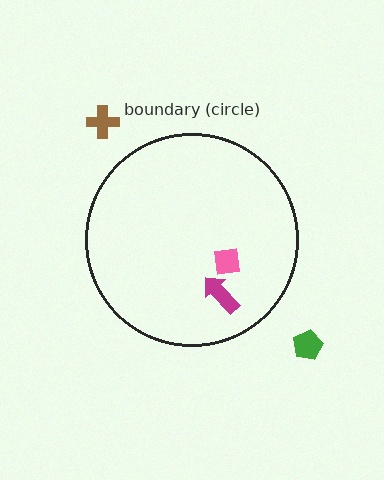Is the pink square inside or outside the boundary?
Inside.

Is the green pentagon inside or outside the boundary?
Outside.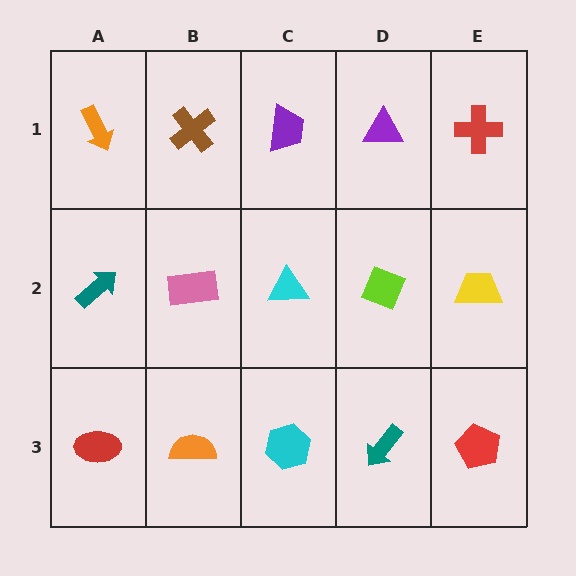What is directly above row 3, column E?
A yellow trapezoid.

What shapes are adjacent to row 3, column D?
A lime diamond (row 2, column D), a cyan hexagon (row 3, column C), a red pentagon (row 3, column E).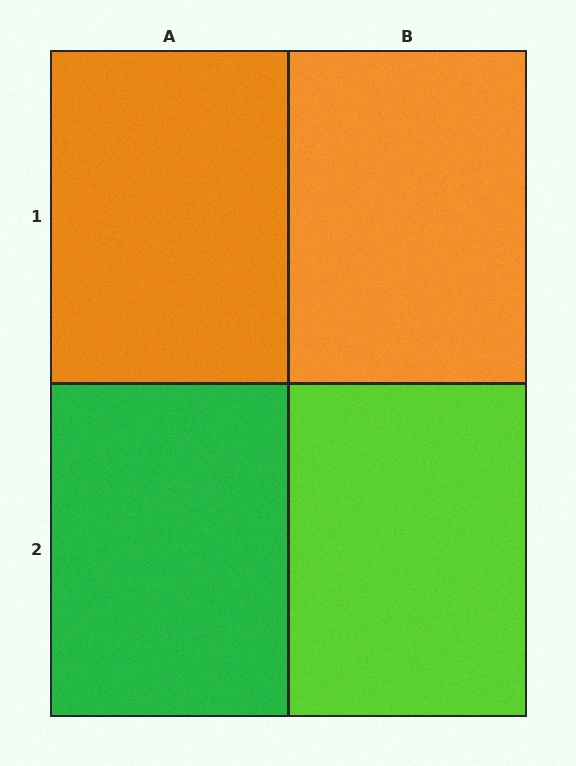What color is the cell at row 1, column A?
Orange.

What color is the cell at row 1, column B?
Orange.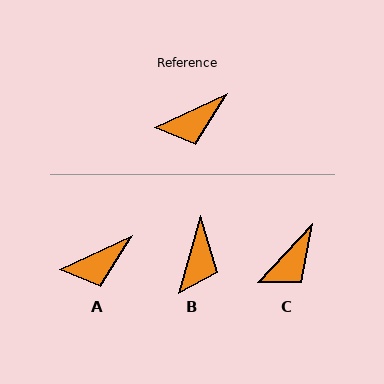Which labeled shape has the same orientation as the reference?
A.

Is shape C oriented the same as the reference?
No, it is off by about 21 degrees.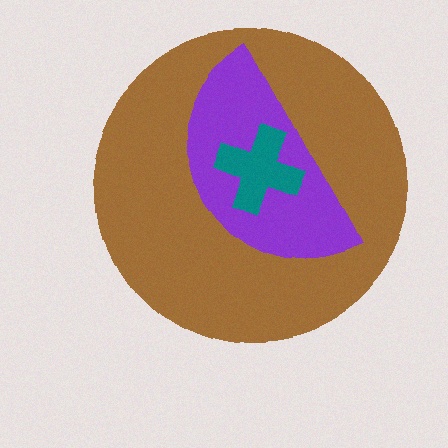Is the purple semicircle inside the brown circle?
Yes.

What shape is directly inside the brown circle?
The purple semicircle.